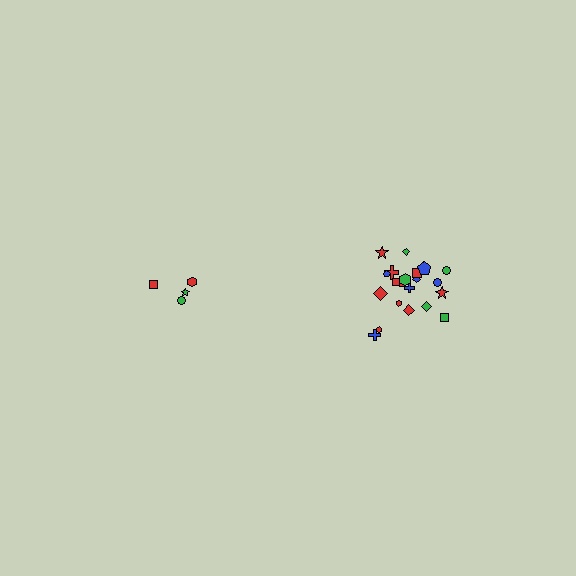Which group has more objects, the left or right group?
The right group.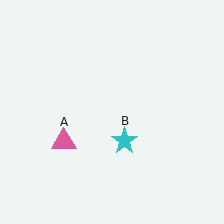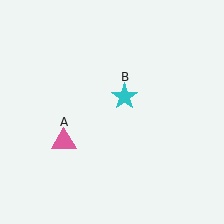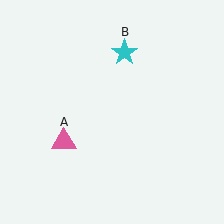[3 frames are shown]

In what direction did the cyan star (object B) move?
The cyan star (object B) moved up.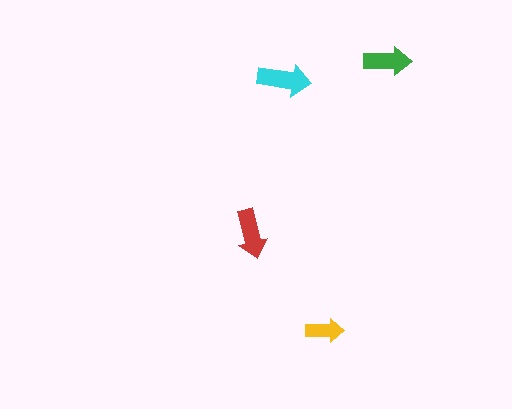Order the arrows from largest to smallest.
the cyan one, the red one, the green one, the yellow one.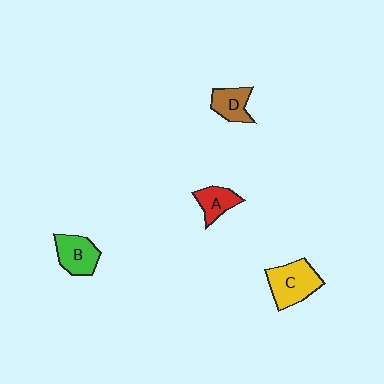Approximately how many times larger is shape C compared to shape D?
Approximately 1.6 times.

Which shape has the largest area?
Shape C (yellow).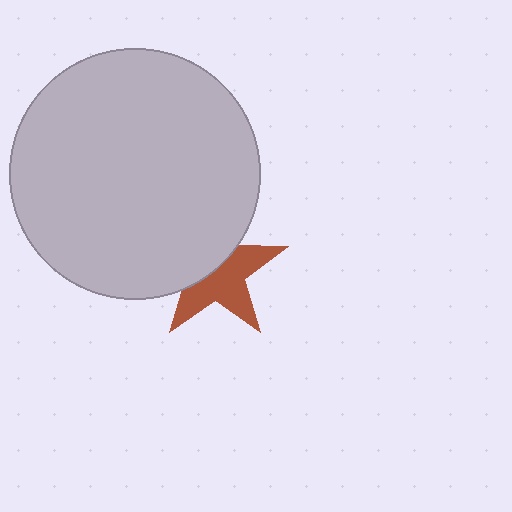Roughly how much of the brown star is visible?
About half of it is visible (roughly 55%).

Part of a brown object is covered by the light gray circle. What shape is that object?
It is a star.